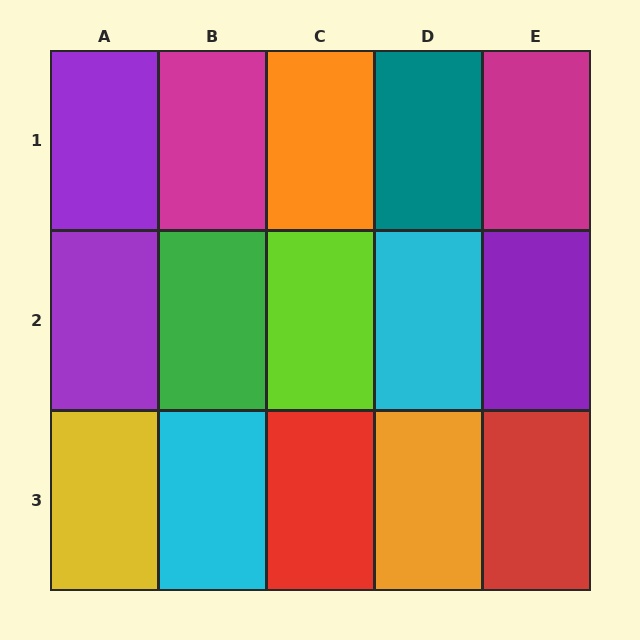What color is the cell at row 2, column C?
Lime.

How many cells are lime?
1 cell is lime.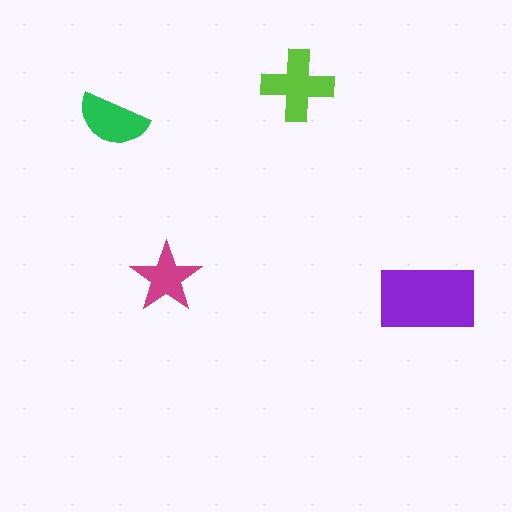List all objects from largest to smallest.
The purple rectangle, the lime cross, the green semicircle, the magenta star.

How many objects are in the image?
There are 4 objects in the image.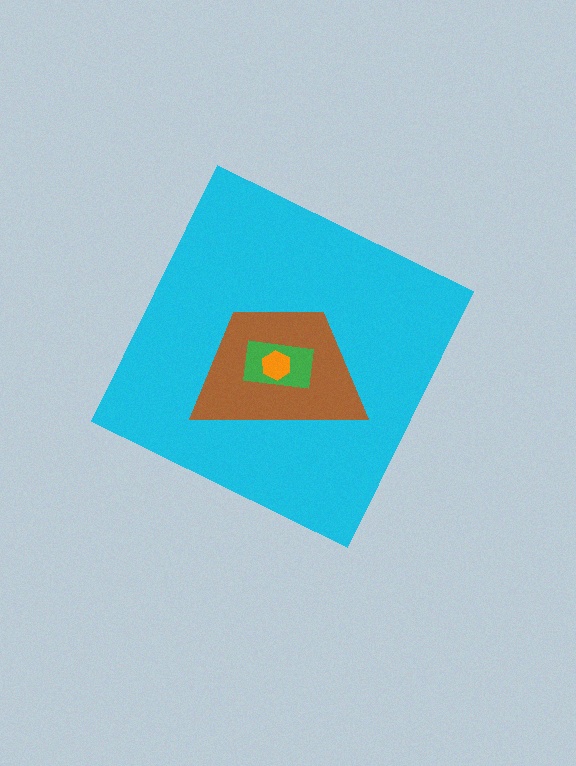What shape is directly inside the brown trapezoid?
The green rectangle.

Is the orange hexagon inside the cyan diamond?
Yes.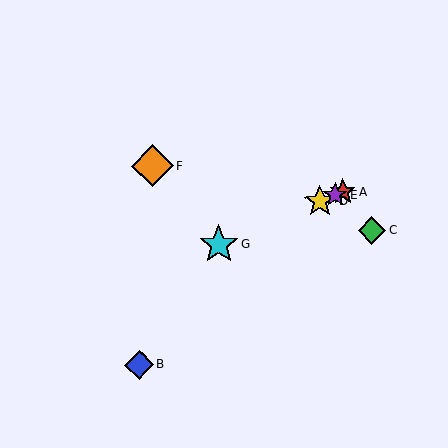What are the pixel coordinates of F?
Object F is at (152, 166).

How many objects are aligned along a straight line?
4 objects (A, D, E, G) are aligned along a straight line.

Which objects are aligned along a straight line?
Objects A, D, E, G are aligned along a straight line.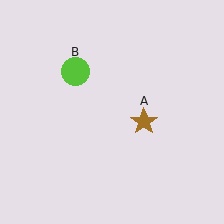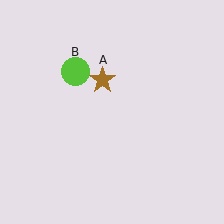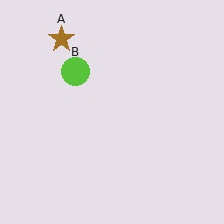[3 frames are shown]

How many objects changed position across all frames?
1 object changed position: brown star (object A).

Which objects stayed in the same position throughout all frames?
Lime circle (object B) remained stationary.